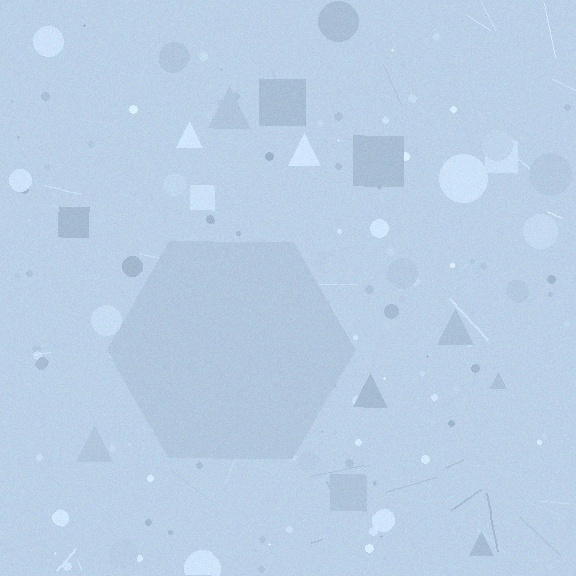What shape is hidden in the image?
A hexagon is hidden in the image.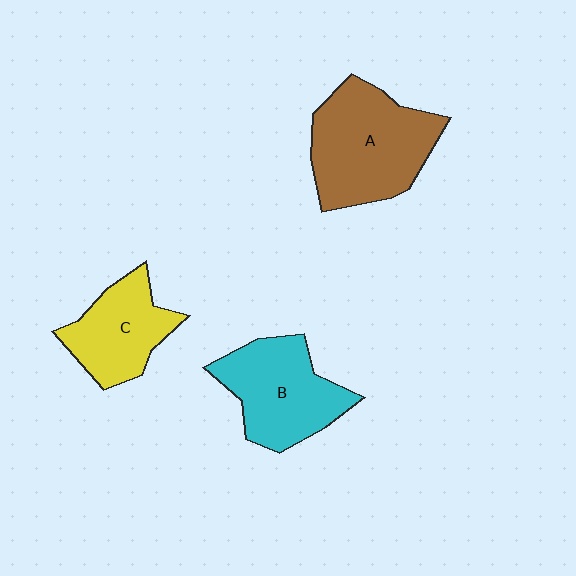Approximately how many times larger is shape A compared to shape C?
Approximately 1.5 times.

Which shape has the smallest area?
Shape C (yellow).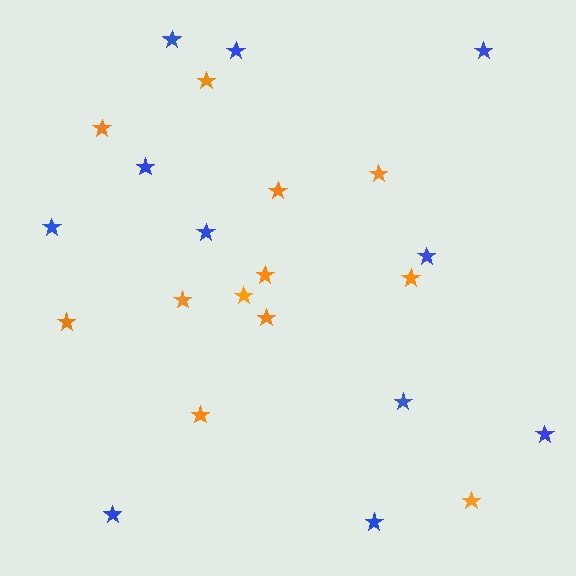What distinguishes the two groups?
There are 2 groups: one group of orange stars (12) and one group of blue stars (11).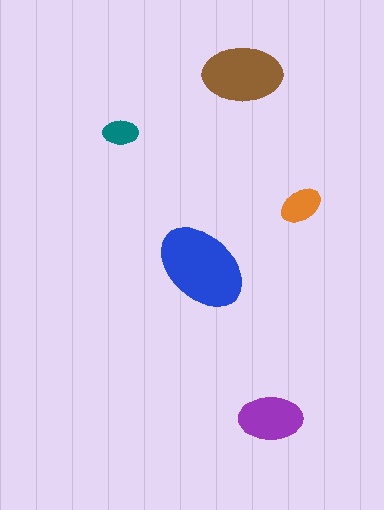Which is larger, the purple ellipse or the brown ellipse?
The brown one.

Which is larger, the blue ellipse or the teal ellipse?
The blue one.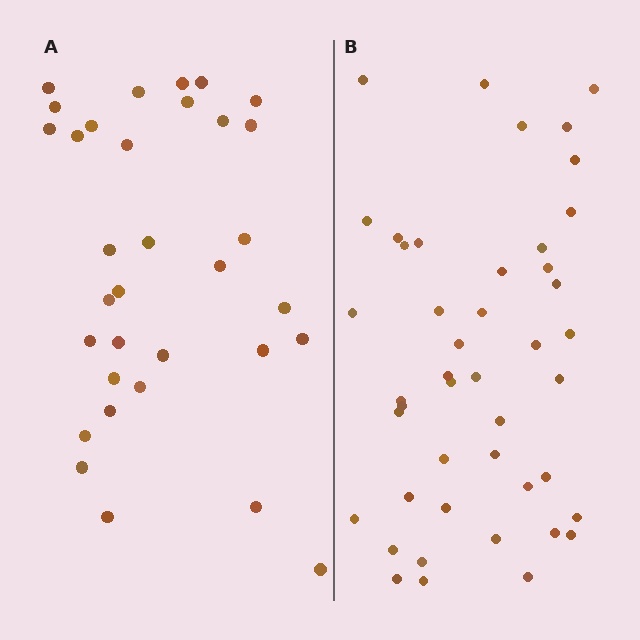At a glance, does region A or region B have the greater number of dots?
Region B (the right region) has more dots.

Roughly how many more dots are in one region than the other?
Region B has roughly 12 or so more dots than region A.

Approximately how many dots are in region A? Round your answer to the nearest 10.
About 30 dots. (The exact count is 33, which rounds to 30.)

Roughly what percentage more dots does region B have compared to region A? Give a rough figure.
About 35% more.